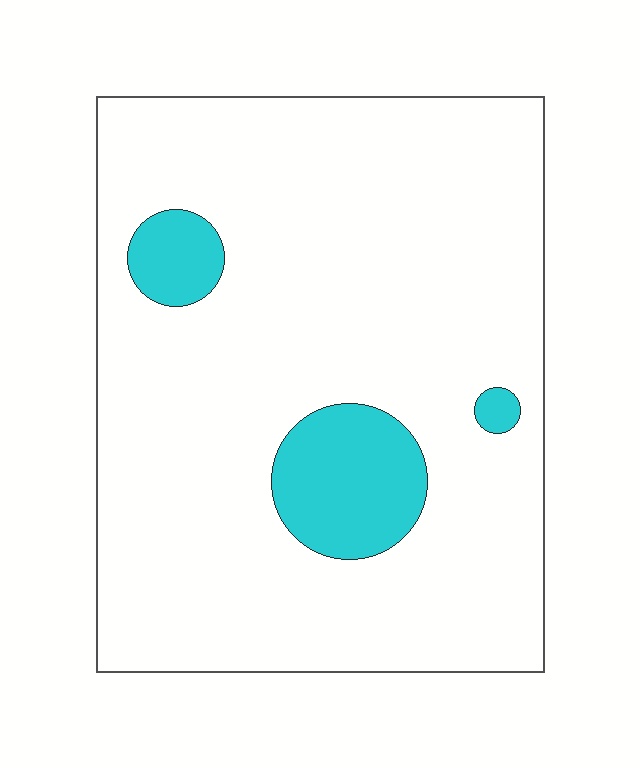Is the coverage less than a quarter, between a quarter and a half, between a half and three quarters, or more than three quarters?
Less than a quarter.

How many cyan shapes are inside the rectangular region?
3.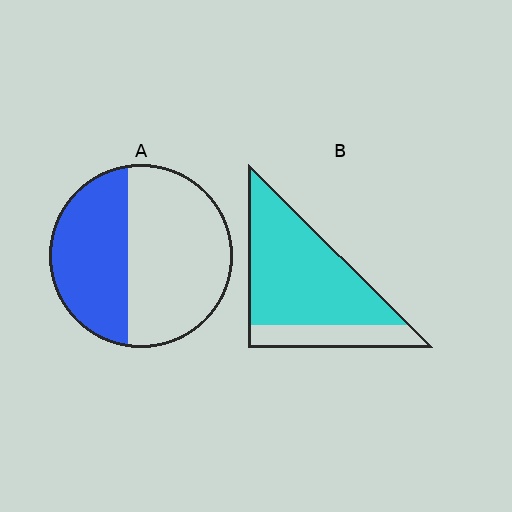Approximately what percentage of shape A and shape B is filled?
A is approximately 40% and B is approximately 75%.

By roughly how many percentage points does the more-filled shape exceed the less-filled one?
By roughly 35 percentage points (B over A).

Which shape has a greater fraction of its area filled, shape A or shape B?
Shape B.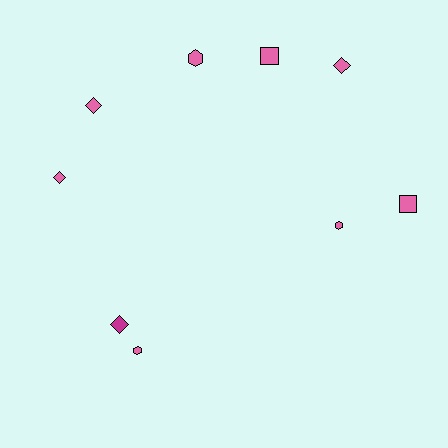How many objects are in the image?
There are 9 objects.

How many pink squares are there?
There are 2 pink squares.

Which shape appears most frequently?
Diamond, with 4 objects.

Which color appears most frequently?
Pink, with 8 objects.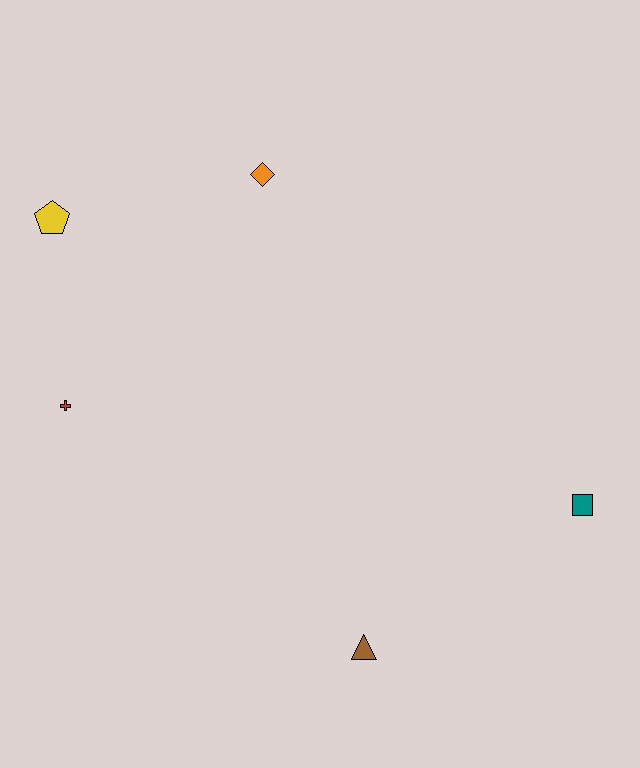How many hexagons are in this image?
There are no hexagons.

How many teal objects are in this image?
There is 1 teal object.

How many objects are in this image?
There are 5 objects.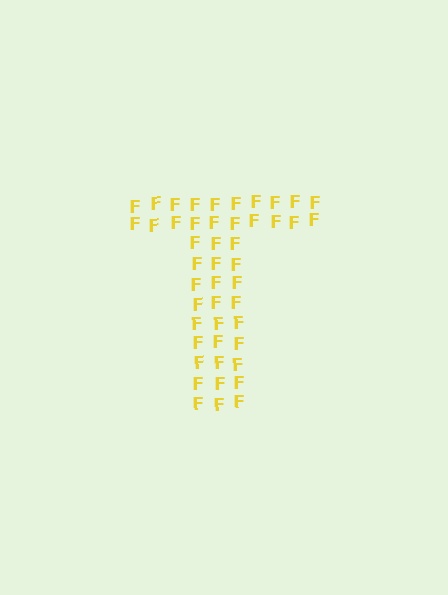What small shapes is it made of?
It is made of small letter F's.